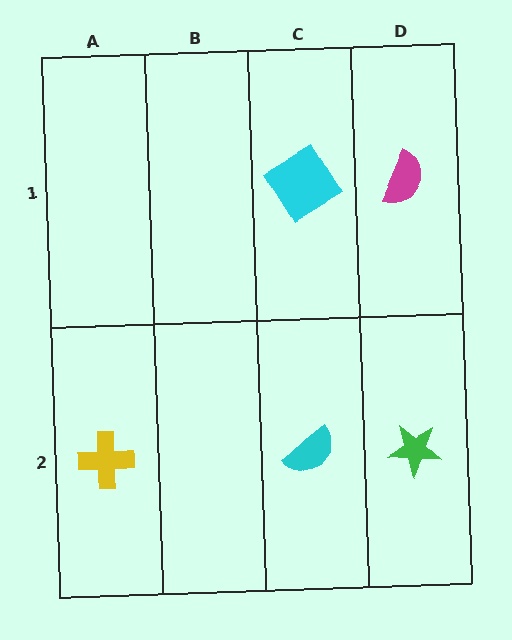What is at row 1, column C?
A cyan diamond.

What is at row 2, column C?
A cyan semicircle.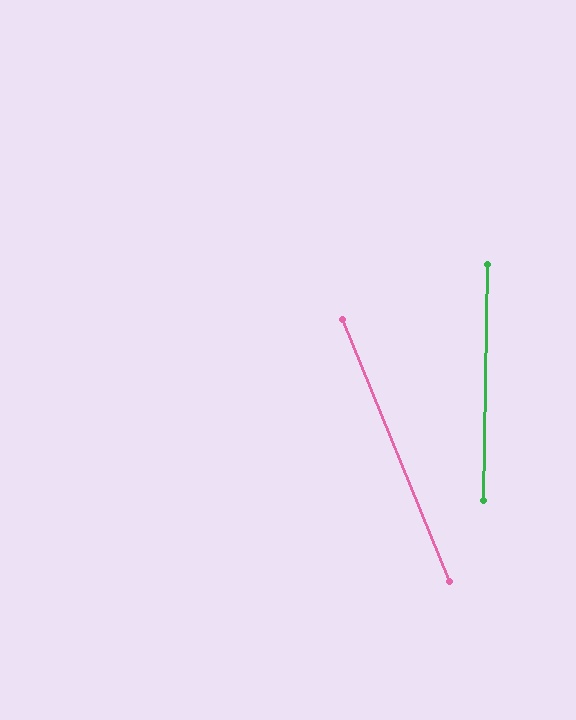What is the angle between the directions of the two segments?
Approximately 23 degrees.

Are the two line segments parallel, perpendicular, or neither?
Neither parallel nor perpendicular — they differ by about 23°.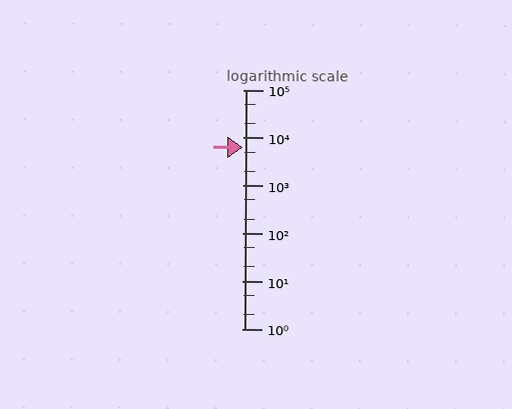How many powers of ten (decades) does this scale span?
The scale spans 5 decades, from 1 to 100000.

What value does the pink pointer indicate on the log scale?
The pointer indicates approximately 6400.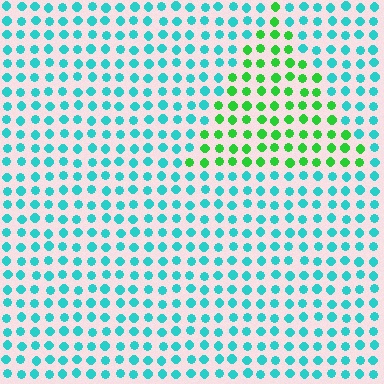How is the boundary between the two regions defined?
The boundary is defined purely by a slight shift in hue (about 53 degrees). Spacing, size, and orientation are identical on both sides.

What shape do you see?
I see a triangle.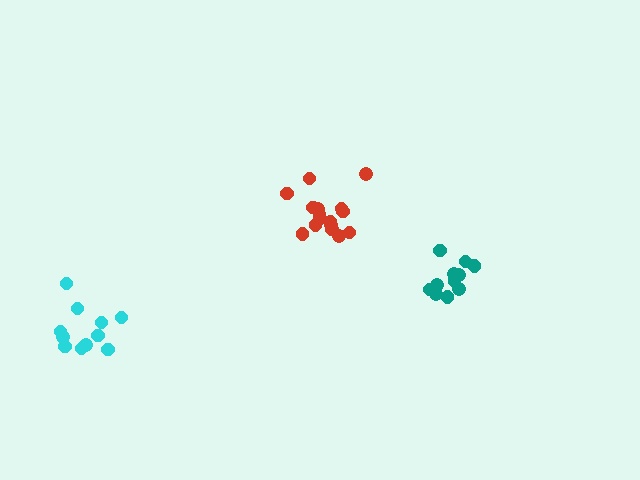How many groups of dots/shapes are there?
There are 3 groups.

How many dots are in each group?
Group 1: 16 dots, Group 2: 11 dots, Group 3: 11 dots (38 total).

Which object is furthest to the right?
The teal cluster is rightmost.